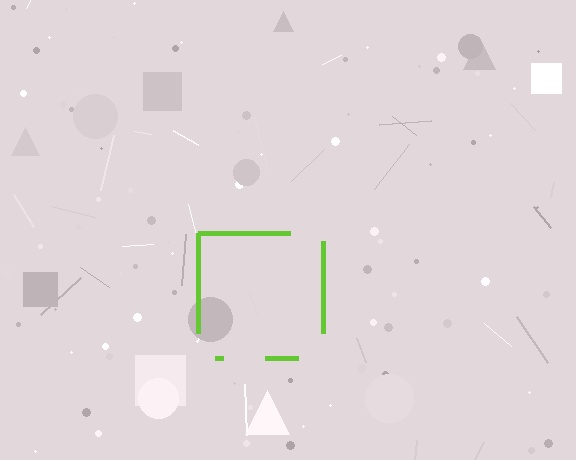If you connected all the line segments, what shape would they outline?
They would outline a square.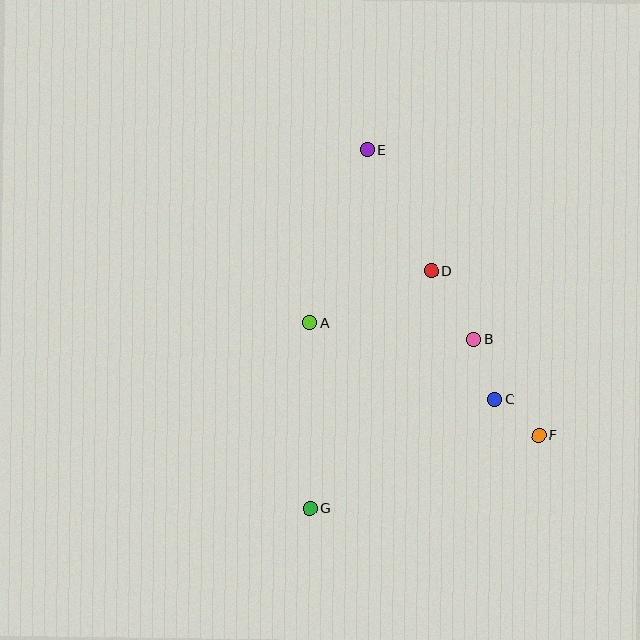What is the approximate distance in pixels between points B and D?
The distance between B and D is approximately 81 pixels.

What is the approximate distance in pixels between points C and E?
The distance between C and E is approximately 281 pixels.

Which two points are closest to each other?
Points C and F are closest to each other.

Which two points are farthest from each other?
Points E and G are farthest from each other.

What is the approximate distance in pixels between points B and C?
The distance between B and C is approximately 64 pixels.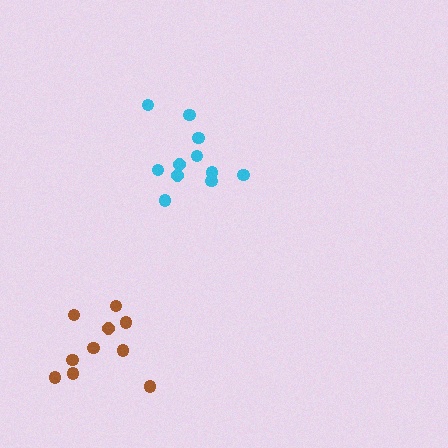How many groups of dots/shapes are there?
There are 2 groups.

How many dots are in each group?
Group 1: 10 dots, Group 2: 11 dots (21 total).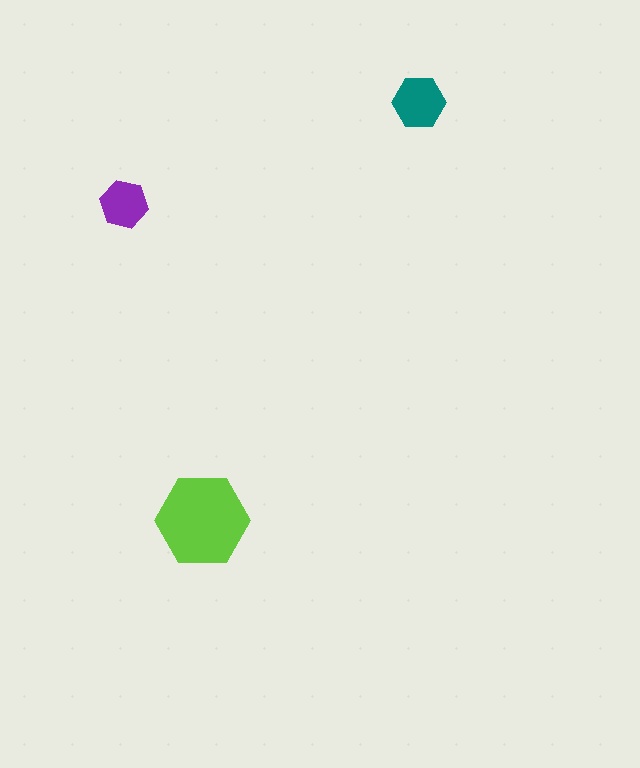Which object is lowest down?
The lime hexagon is bottommost.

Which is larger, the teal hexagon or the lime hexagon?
The lime one.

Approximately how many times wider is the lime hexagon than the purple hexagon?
About 2 times wider.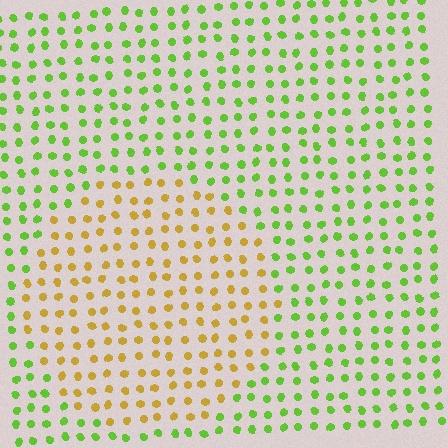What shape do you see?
I see a circle.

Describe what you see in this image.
The image is filled with small lime elements in a uniform arrangement. A circle-shaped region is visible where the elements are tinted to a slightly different hue, forming a subtle color boundary.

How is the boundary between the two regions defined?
The boundary is defined purely by a slight shift in hue (about 56 degrees). Spacing, size, and orientation are identical on both sides.